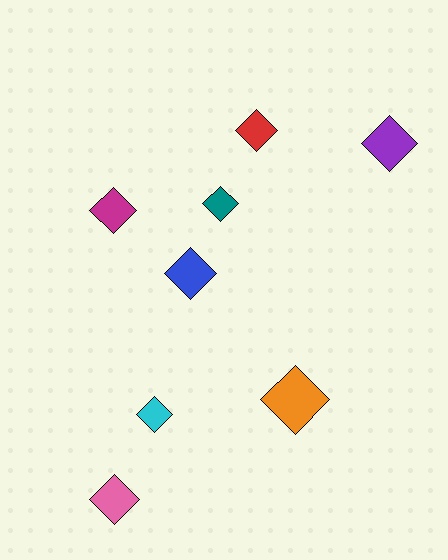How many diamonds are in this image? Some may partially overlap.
There are 8 diamonds.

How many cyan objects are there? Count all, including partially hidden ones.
There is 1 cyan object.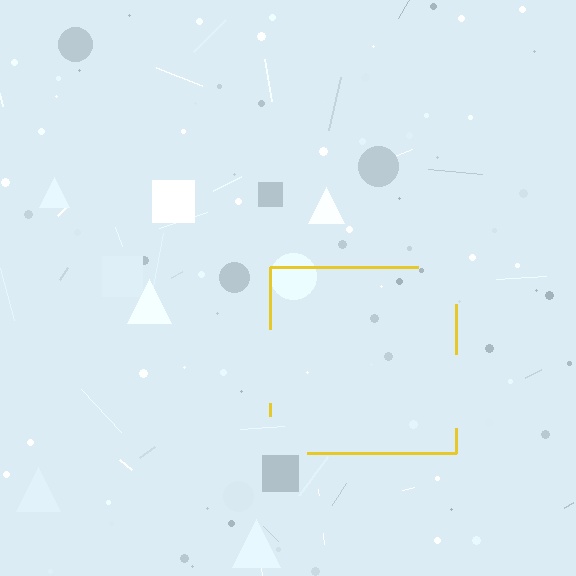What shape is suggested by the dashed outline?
The dashed outline suggests a square.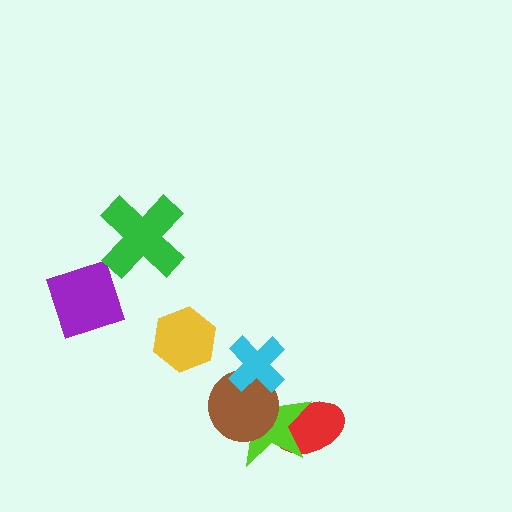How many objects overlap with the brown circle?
2 objects overlap with the brown circle.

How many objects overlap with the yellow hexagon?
0 objects overlap with the yellow hexagon.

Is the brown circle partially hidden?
Yes, it is partially covered by another shape.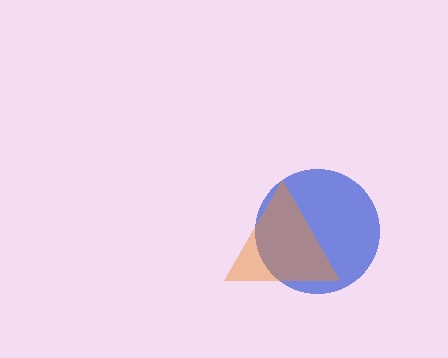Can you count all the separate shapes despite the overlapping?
Yes, there are 2 separate shapes.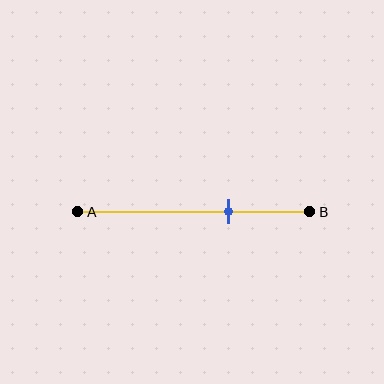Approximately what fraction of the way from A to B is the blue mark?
The blue mark is approximately 65% of the way from A to B.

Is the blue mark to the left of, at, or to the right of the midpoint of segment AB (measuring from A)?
The blue mark is to the right of the midpoint of segment AB.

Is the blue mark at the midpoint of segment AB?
No, the mark is at about 65% from A, not at the 50% midpoint.